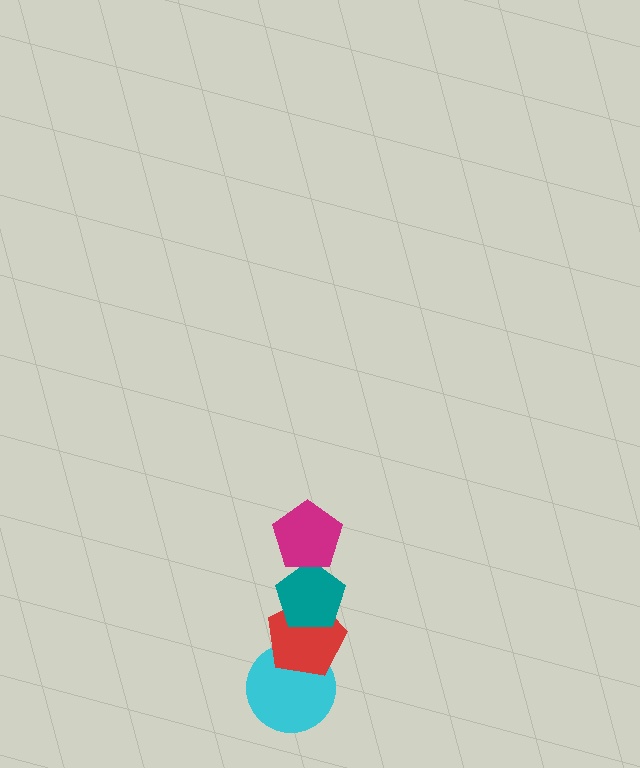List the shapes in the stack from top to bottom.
From top to bottom: the magenta pentagon, the teal pentagon, the red pentagon, the cyan circle.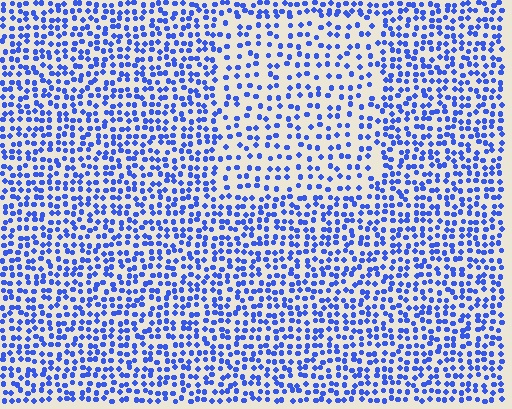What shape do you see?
I see a rectangle.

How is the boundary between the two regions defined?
The boundary is defined by a change in element density (approximately 1.7x ratio). All elements are the same color, size, and shape.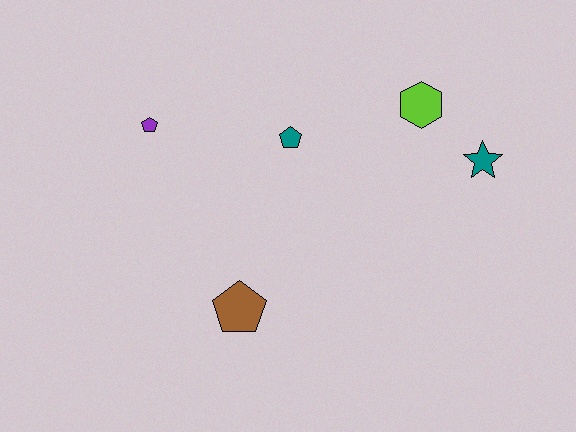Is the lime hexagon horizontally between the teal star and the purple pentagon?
Yes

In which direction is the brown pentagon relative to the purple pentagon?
The brown pentagon is below the purple pentagon.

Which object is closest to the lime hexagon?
The teal star is closest to the lime hexagon.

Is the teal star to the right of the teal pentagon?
Yes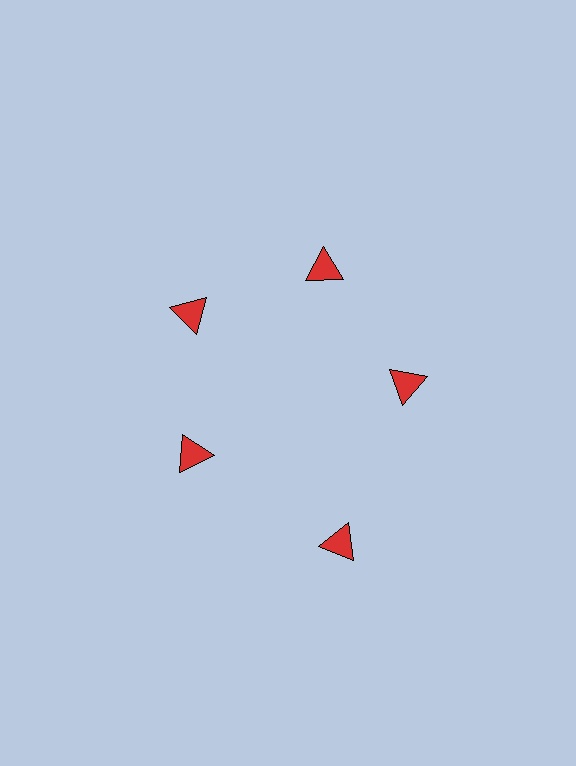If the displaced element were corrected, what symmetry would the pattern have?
It would have 5-fold rotational symmetry — the pattern would map onto itself every 72 degrees.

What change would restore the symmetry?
The symmetry would be restored by moving it inward, back onto the ring so that all 5 triangles sit at equal angles and equal distance from the center.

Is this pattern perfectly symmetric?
No. The 5 red triangles are arranged in a ring, but one element near the 5 o'clock position is pushed outward from the center, breaking the 5-fold rotational symmetry.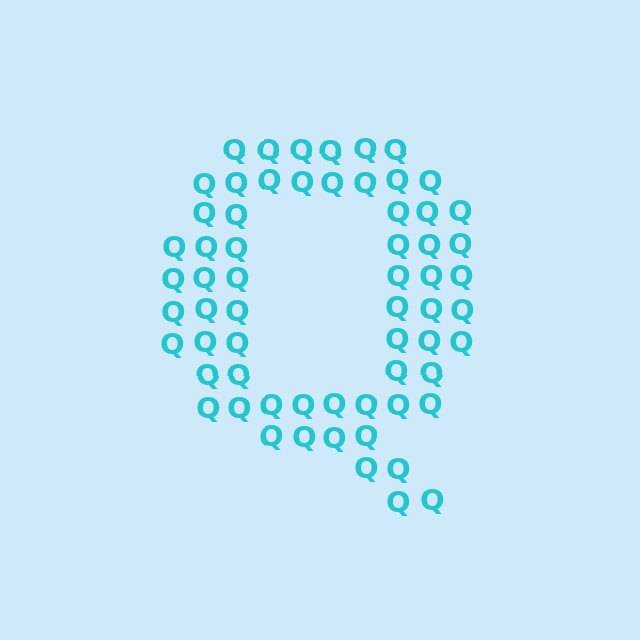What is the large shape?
The large shape is the letter Q.